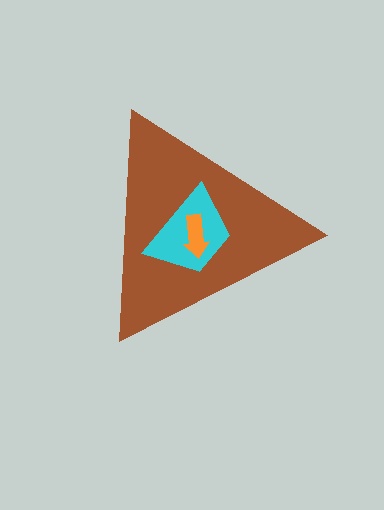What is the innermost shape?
The orange arrow.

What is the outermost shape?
The brown triangle.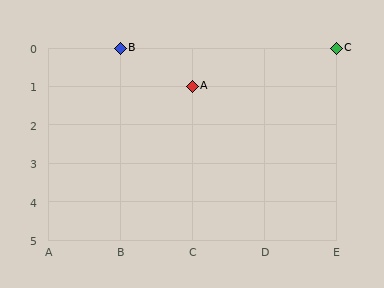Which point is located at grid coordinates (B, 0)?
Point B is at (B, 0).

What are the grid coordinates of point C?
Point C is at grid coordinates (E, 0).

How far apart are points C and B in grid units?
Points C and B are 3 columns apart.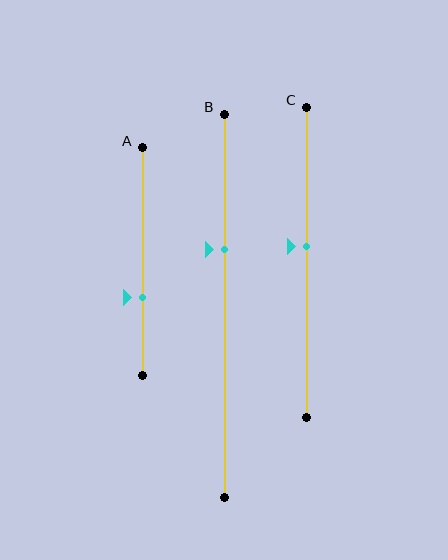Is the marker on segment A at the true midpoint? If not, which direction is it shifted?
No, the marker on segment A is shifted downward by about 16% of the segment length.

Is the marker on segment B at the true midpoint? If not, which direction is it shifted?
No, the marker on segment B is shifted upward by about 15% of the segment length.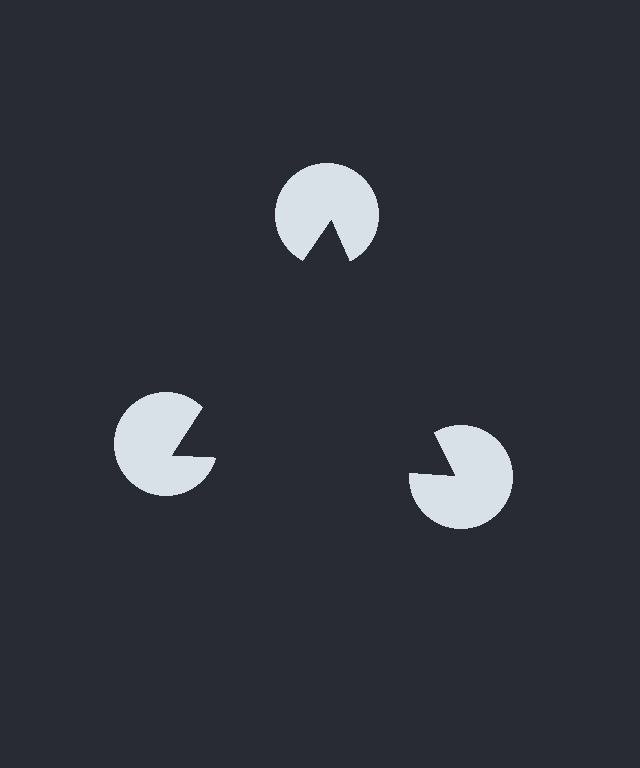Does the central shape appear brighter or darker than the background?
It typically appears slightly darker than the background, even though no actual brightness change is drawn.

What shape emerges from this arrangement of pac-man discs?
An illusory triangle — its edges are inferred from the aligned wedge cuts in the pac-man discs, not physically drawn.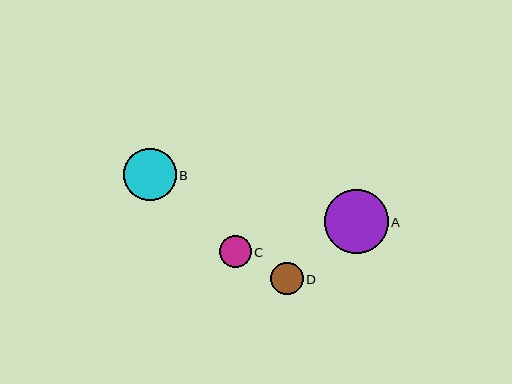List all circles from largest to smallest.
From largest to smallest: A, B, D, C.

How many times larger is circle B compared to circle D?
Circle B is approximately 1.6 times the size of circle D.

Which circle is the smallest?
Circle C is the smallest with a size of approximately 31 pixels.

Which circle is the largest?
Circle A is the largest with a size of approximately 64 pixels.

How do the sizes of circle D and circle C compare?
Circle D and circle C are approximately the same size.